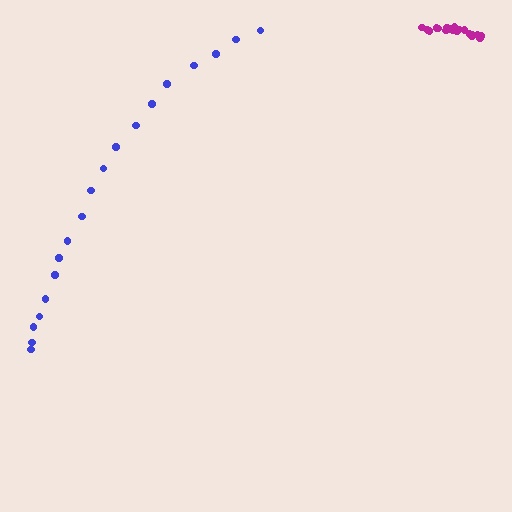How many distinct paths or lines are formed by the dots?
There are 2 distinct paths.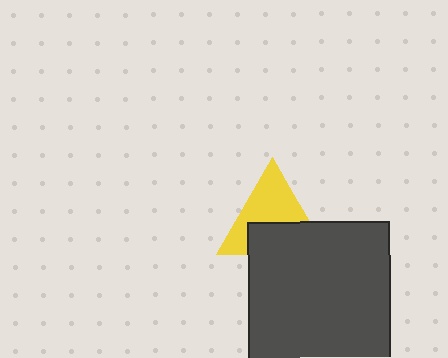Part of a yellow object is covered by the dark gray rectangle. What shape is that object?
It is a triangle.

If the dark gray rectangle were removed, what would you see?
You would see the complete yellow triangle.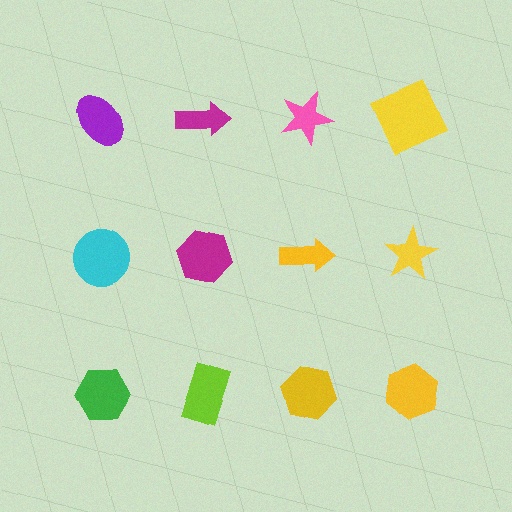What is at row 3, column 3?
A yellow hexagon.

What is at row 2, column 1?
A cyan circle.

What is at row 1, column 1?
A purple ellipse.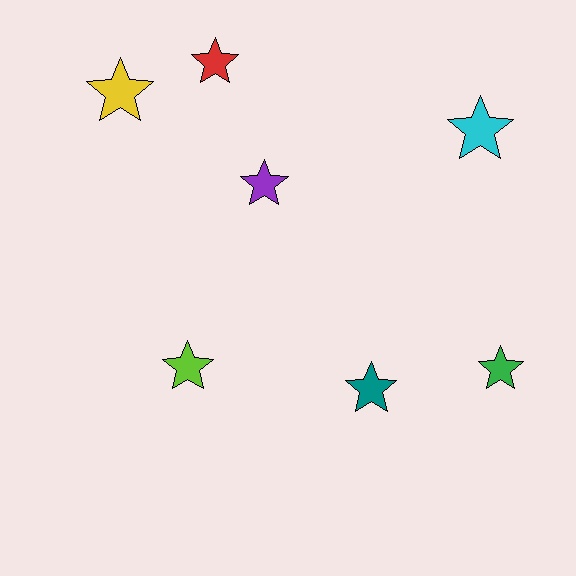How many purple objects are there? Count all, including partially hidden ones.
There is 1 purple object.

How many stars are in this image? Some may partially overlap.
There are 7 stars.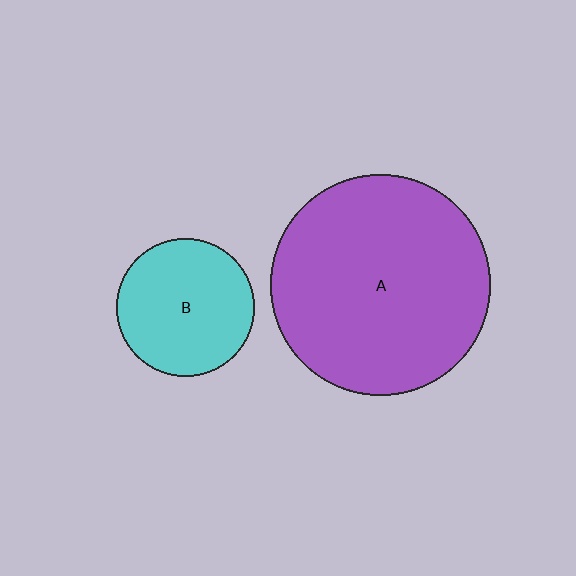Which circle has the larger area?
Circle A (purple).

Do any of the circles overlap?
No, none of the circles overlap.